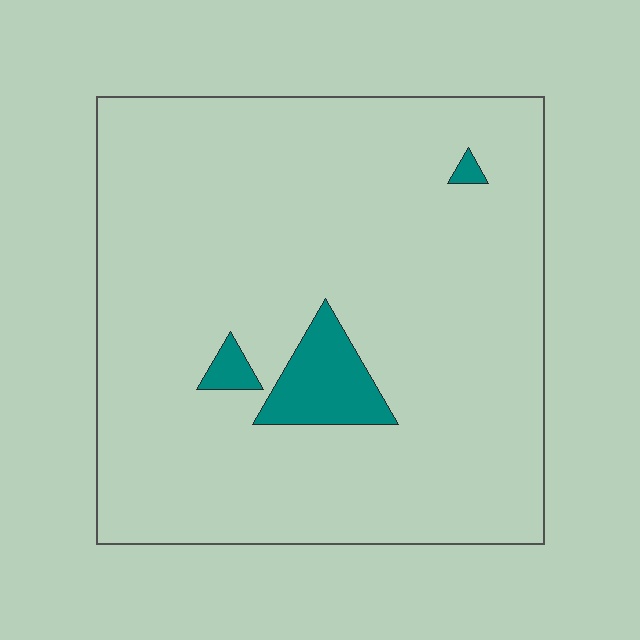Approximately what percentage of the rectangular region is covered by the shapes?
Approximately 5%.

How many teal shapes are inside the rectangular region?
3.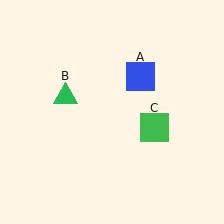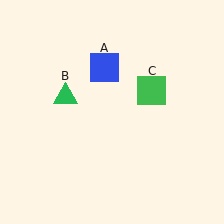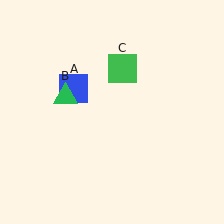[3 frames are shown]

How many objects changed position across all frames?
2 objects changed position: blue square (object A), green square (object C).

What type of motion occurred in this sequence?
The blue square (object A), green square (object C) rotated counterclockwise around the center of the scene.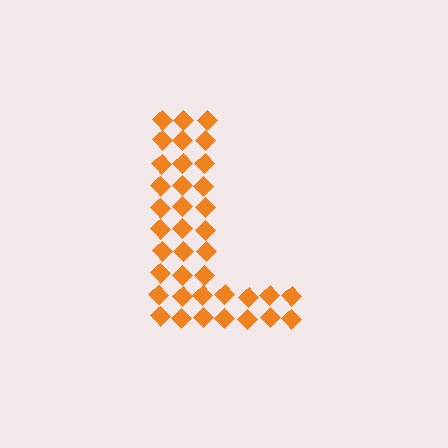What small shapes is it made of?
It is made of small diamonds.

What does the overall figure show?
The overall figure shows the letter L.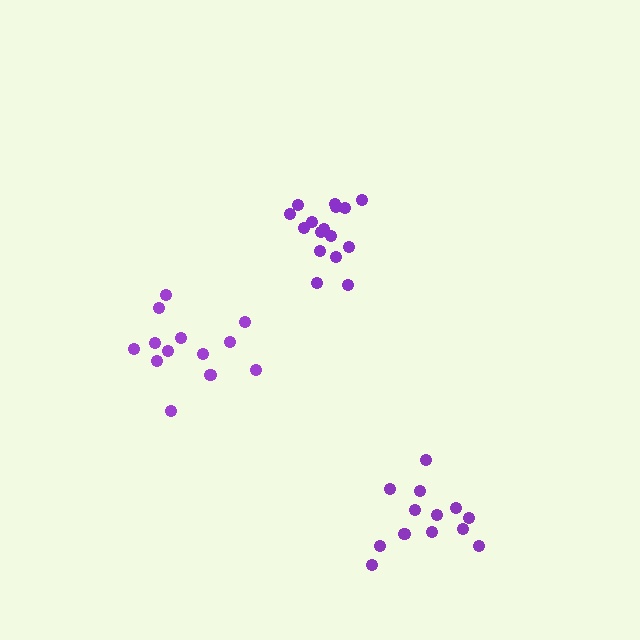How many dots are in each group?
Group 1: 16 dots, Group 2: 13 dots, Group 3: 13 dots (42 total).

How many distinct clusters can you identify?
There are 3 distinct clusters.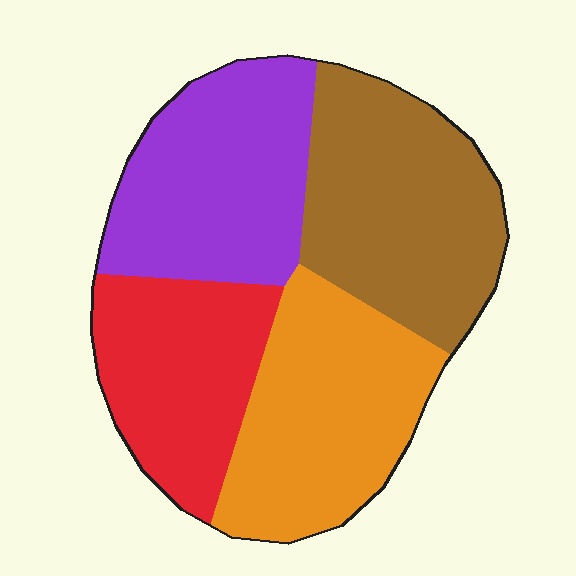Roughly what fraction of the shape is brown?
Brown takes up about one quarter (1/4) of the shape.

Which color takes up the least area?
Red, at roughly 20%.